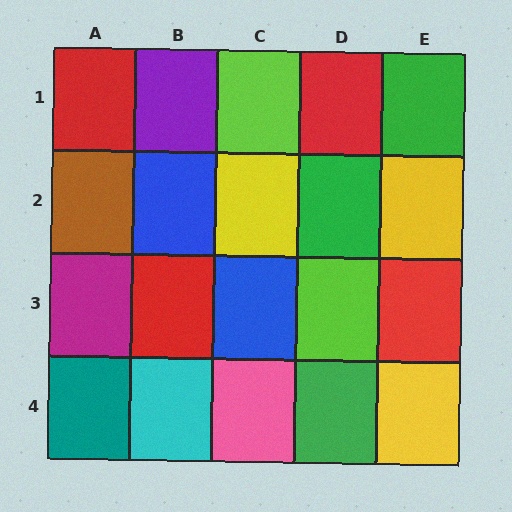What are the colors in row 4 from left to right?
Teal, cyan, pink, green, yellow.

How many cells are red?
4 cells are red.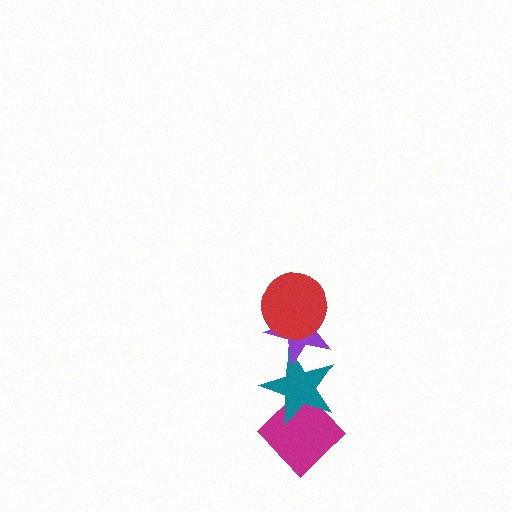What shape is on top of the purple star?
The red circle is on top of the purple star.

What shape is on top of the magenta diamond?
The teal star is on top of the magenta diamond.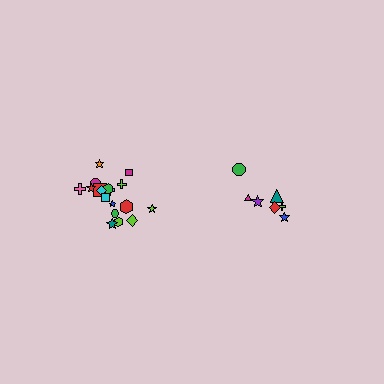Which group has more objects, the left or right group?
The left group.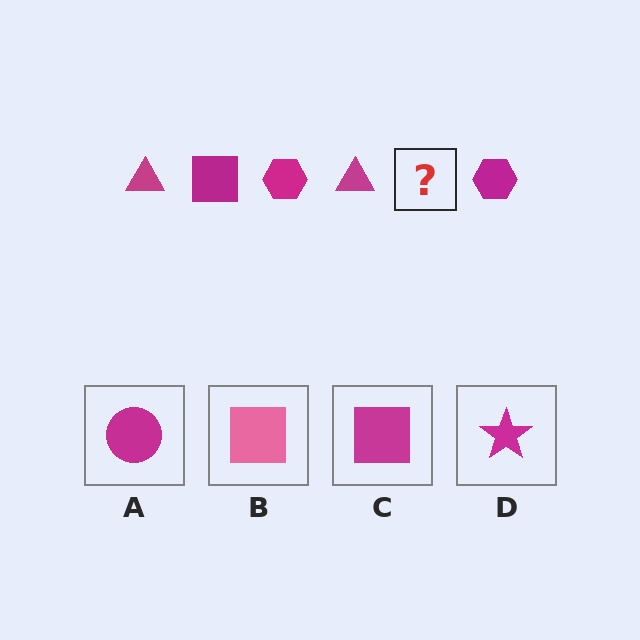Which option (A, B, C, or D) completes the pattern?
C.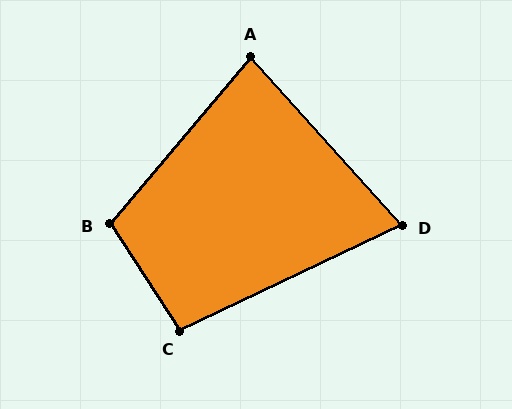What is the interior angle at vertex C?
Approximately 98 degrees (obtuse).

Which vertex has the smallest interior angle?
D, at approximately 73 degrees.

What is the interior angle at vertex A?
Approximately 82 degrees (acute).